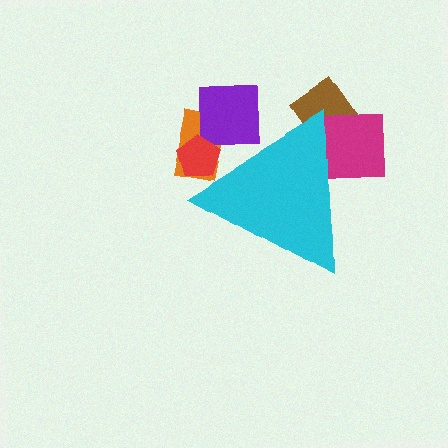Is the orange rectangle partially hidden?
Yes, the orange rectangle is partially hidden behind the cyan triangle.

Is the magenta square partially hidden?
Yes, the magenta square is partially hidden behind the cyan triangle.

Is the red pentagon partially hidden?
Yes, the red pentagon is partially hidden behind the cyan triangle.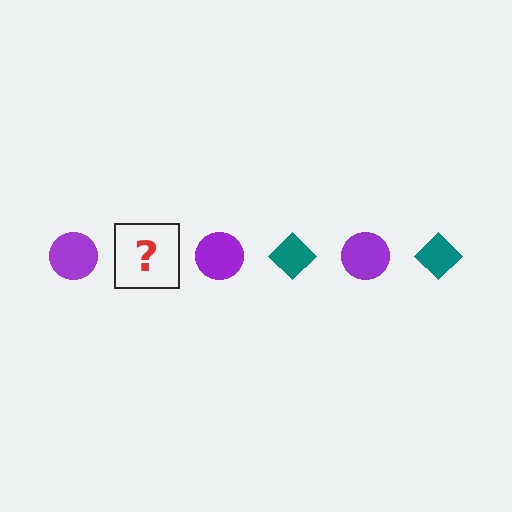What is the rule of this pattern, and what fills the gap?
The rule is that the pattern alternates between purple circle and teal diamond. The gap should be filled with a teal diamond.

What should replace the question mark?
The question mark should be replaced with a teal diamond.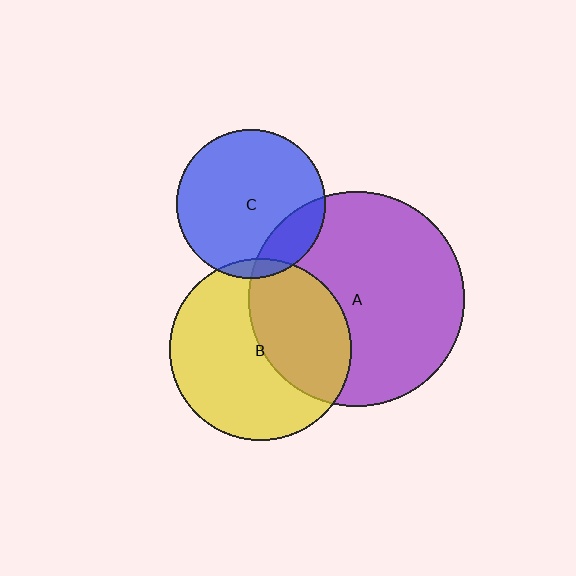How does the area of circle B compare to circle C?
Approximately 1.5 times.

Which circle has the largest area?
Circle A (purple).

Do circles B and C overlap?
Yes.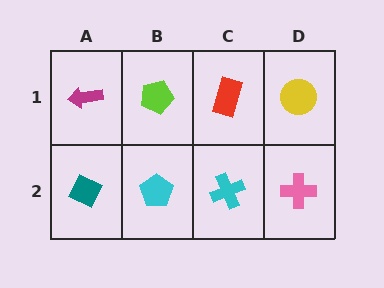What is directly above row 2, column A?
A magenta arrow.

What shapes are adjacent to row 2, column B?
A lime pentagon (row 1, column B), a teal diamond (row 2, column A), a cyan cross (row 2, column C).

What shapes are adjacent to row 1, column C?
A cyan cross (row 2, column C), a lime pentagon (row 1, column B), a yellow circle (row 1, column D).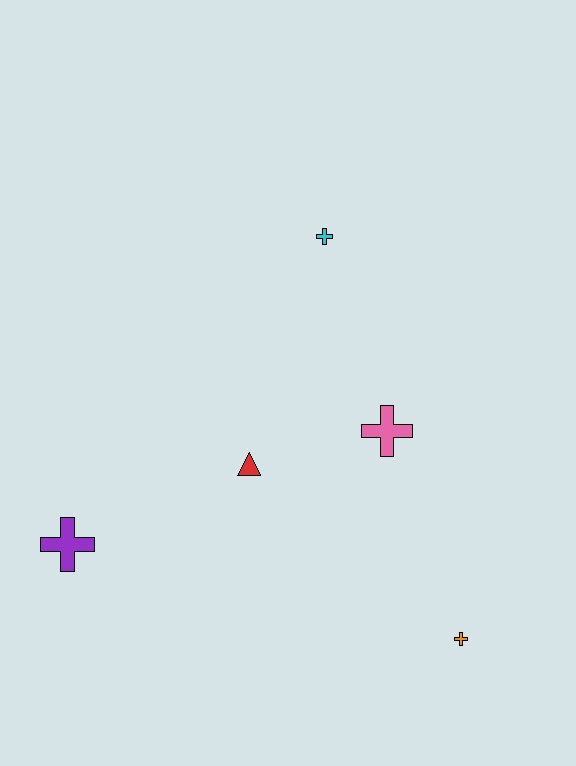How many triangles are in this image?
There is 1 triangle.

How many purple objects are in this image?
There is 1 purple object.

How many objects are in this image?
There are 5 objects.